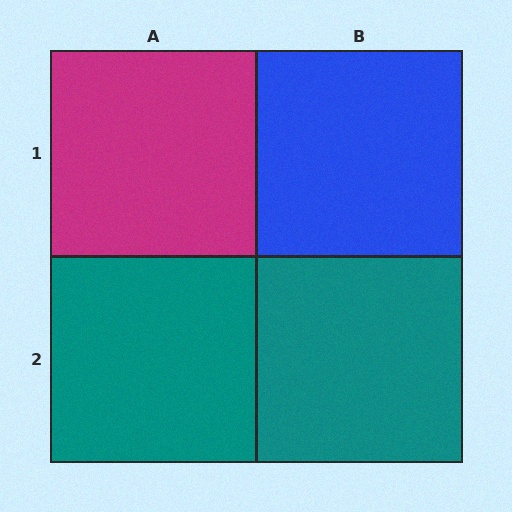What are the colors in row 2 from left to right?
Teal, teal.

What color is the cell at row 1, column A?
Magenta.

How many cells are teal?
2 cells are teal.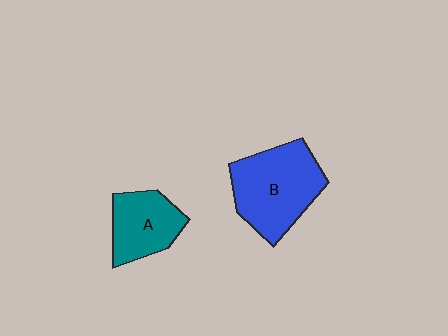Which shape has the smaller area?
Shape A (teal).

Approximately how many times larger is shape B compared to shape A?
Approximately 1.6 times.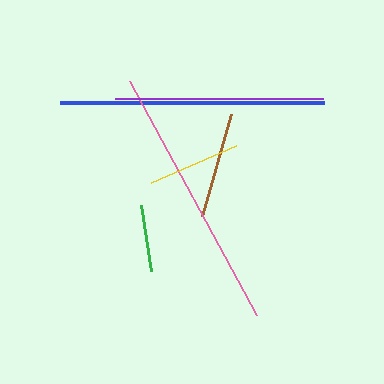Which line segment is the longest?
The pink line is the longest at approximately 266 pixels.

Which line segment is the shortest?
The green line is the shortest at approximately 67 pixels.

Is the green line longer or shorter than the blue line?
The blue line is longer than the green line.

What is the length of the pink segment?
The pink segment is approximately 266 pixels long.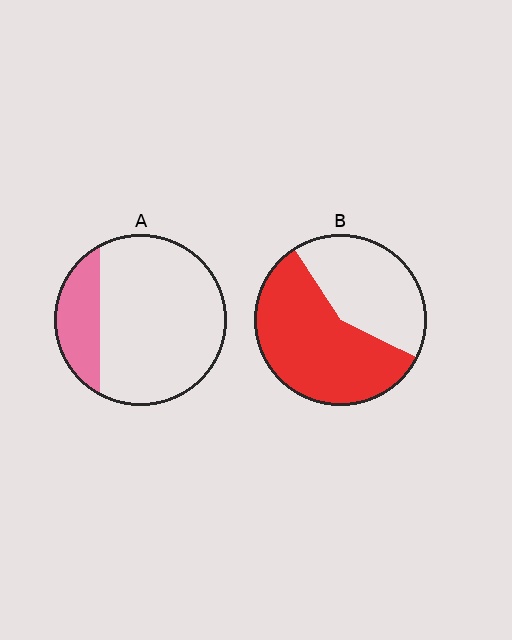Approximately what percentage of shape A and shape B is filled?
A is approximately 20% and B is approximately 60%.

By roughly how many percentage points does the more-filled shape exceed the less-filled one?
By roughly 35 percentage points (B over A).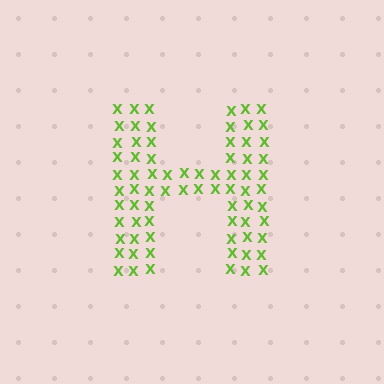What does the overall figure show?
The overall figure shows the letter H.